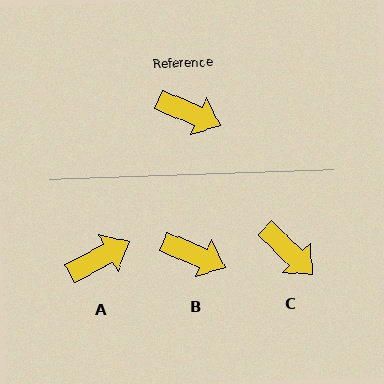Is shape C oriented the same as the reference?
No, it is off by about 21 degrees.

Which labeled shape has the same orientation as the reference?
B.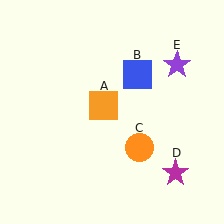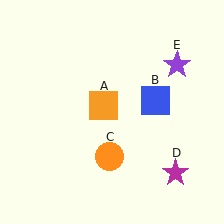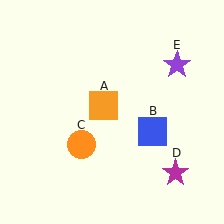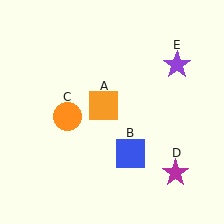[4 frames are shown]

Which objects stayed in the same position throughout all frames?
Orange square (object A) and magenta star (object D) and purple star (object E) remained stationary.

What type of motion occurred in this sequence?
The blue square (object B), orange circle (object C) rotated clockwise around the center of the scene.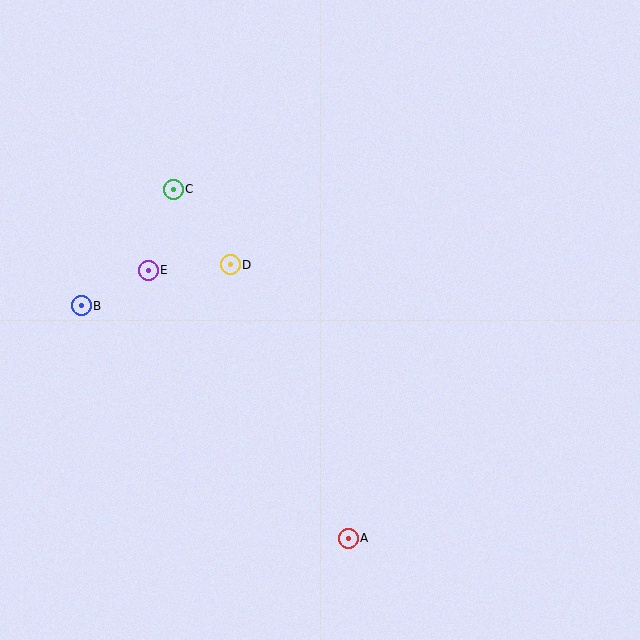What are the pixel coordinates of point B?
Point B is at (81, 306).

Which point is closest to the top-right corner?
Point D is closest to the top-right corner.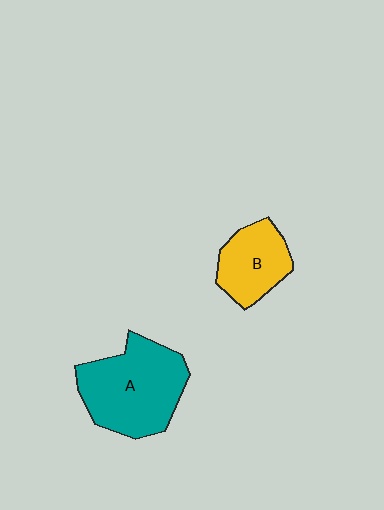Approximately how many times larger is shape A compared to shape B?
Approximately 1.7 times.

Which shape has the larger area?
Shape A (teal).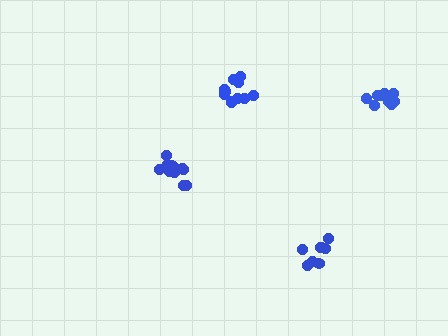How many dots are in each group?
Group 1: 10 dots, Group 2: 13 dots, Group 3: 8 dots, Group 4: 11 dots (42 total).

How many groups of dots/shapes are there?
There are 4 groups.